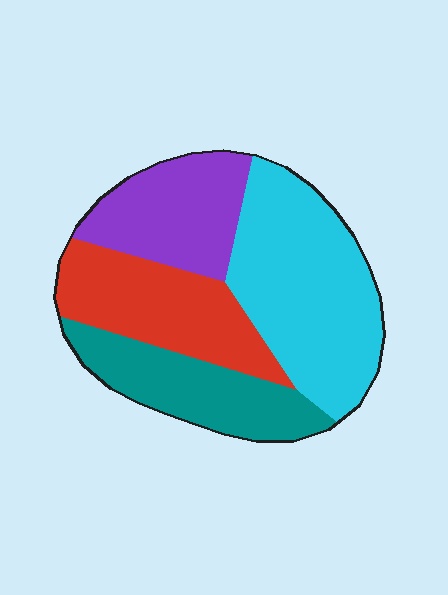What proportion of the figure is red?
Red covers 23% of the figure.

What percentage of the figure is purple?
Purple takes up about one fifth (1/5) of the figure.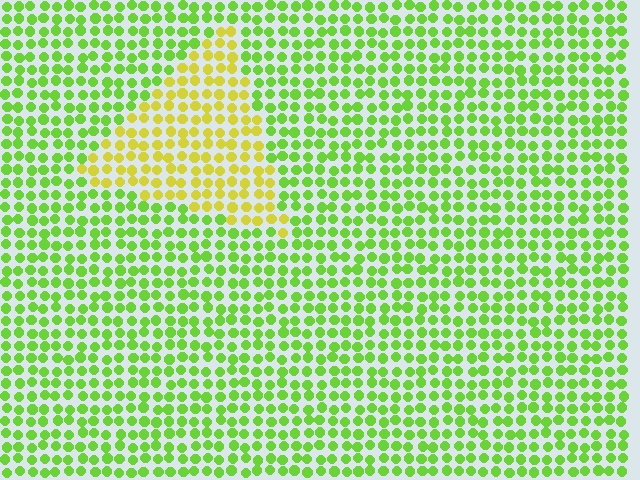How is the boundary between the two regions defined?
The boundary is defined purely by a slight shift in hue (about 41 degrees). Spacing, size, and orientation are identical on both sides.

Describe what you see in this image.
The image is filled with small lime elements in a uniform arrangement. A triangle-shaped region is visible where the elements are tinted to a slightly different hue, forming a subtle color boundary.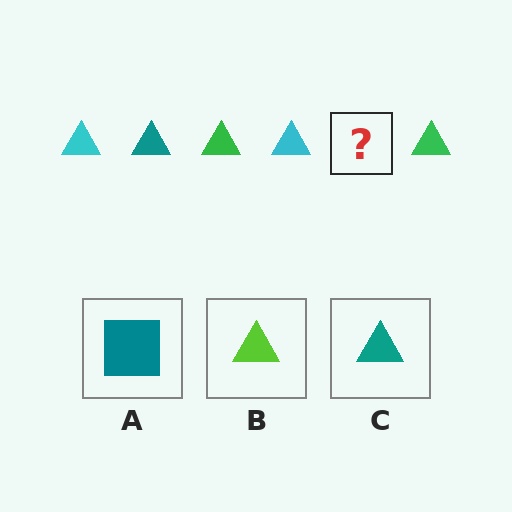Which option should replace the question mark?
Option C.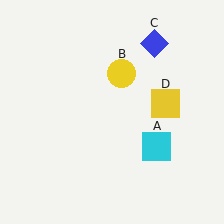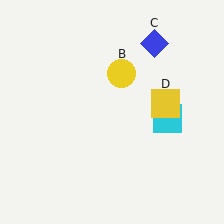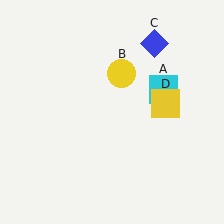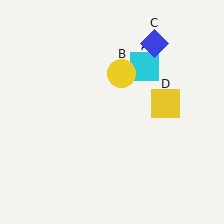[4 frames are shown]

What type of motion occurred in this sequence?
The cyan square (object A) rotated counterclockwise around the center of the scene.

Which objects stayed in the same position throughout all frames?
Yellow circle (object B) and blue diamond (object C) and yellow square (object D) remained stationary.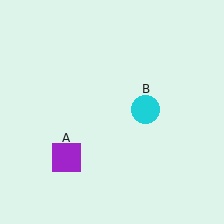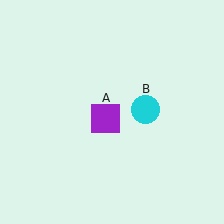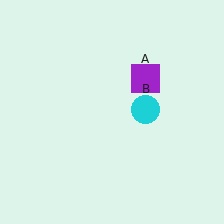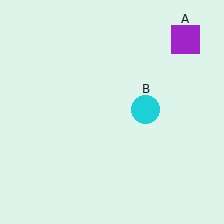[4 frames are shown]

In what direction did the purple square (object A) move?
The purple square (object A) moved up and to the right.